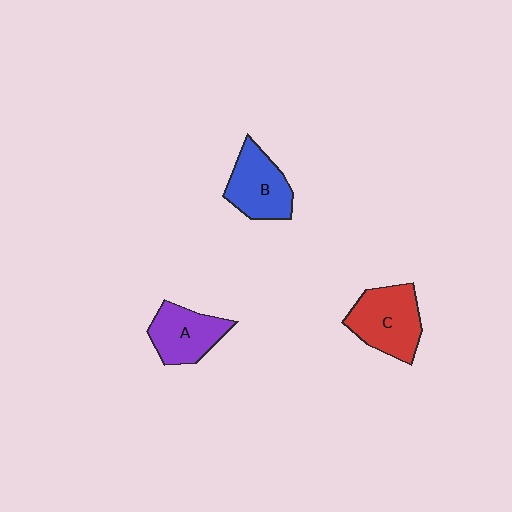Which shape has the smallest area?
Shape A (purple).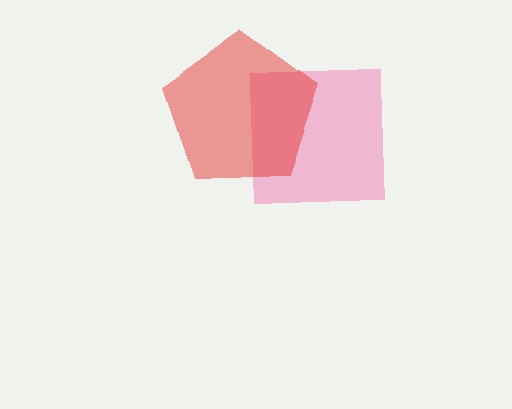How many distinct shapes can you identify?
There are 2 distinct shapes: a pink square, a red pentagon.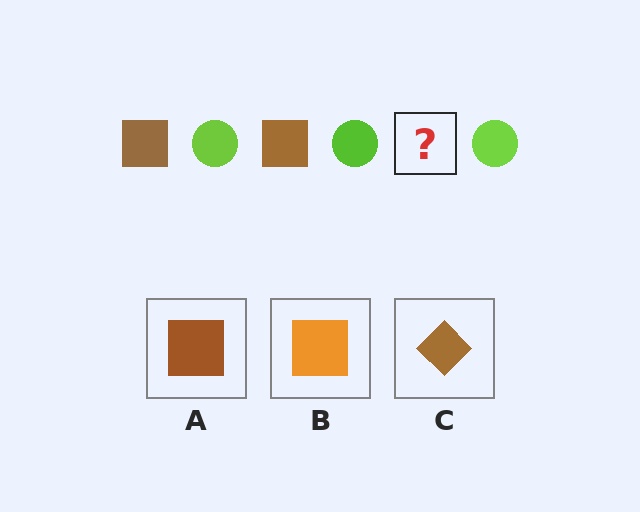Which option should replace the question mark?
Option A.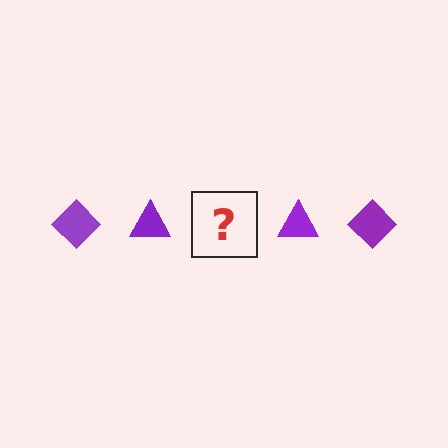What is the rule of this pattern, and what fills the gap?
The rule is that the pattern cycles through diamond, triangle shapes in purple. The gap should be filled with a purple diamond.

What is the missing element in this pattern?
The missing element is a purple diamond.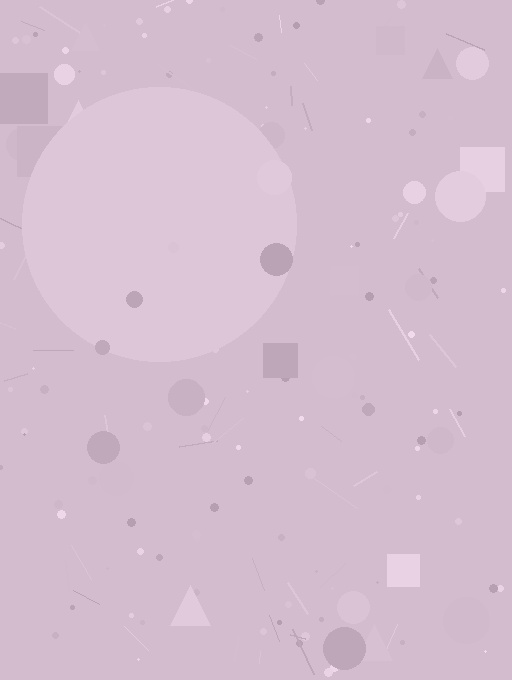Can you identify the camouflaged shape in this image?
The camouflaged shape is a circle.